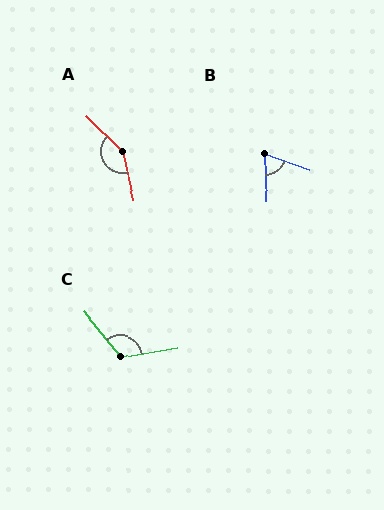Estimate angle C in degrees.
Approximately 119 degrees.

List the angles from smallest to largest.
B (67°), C (119°), A (148°).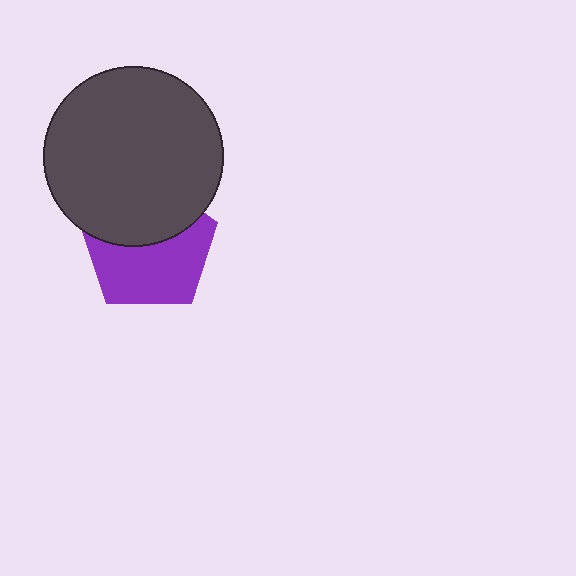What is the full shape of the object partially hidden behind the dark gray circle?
The partially hidden object is a purple pentagon.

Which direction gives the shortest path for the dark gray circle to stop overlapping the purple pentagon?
Moving up gives the shortest separation.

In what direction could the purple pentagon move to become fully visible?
The purple pentagon could move down. That would shift it out from behind the dark gray circle entirely.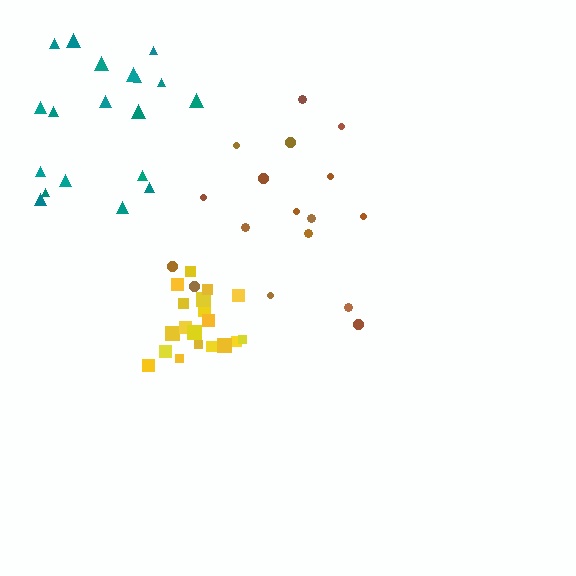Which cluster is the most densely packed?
Yellow.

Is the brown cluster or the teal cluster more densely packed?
Teal.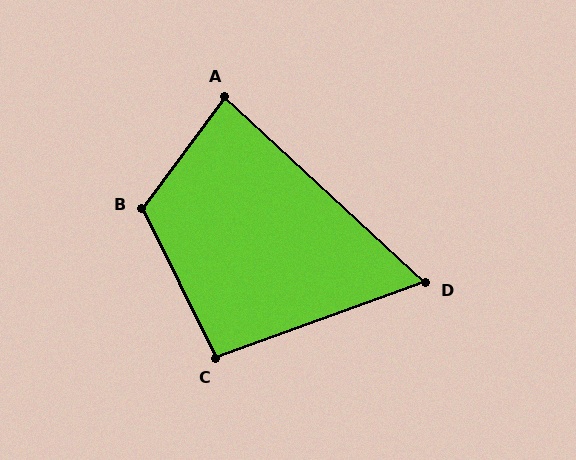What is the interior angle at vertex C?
Approximately 96 degrees (obtuse).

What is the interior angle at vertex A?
Approximately 84 degrees (acute).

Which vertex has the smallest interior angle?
D, at approximately 63 degrees.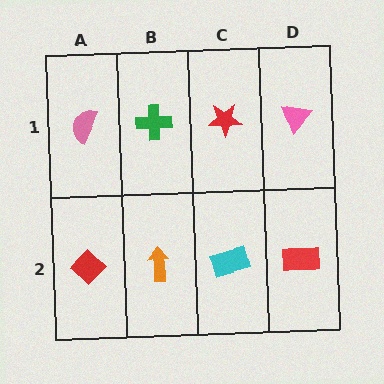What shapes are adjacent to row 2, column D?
A pink triangle (row 1, column D), a cyan rectangle (row 2, column C).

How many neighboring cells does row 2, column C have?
3.